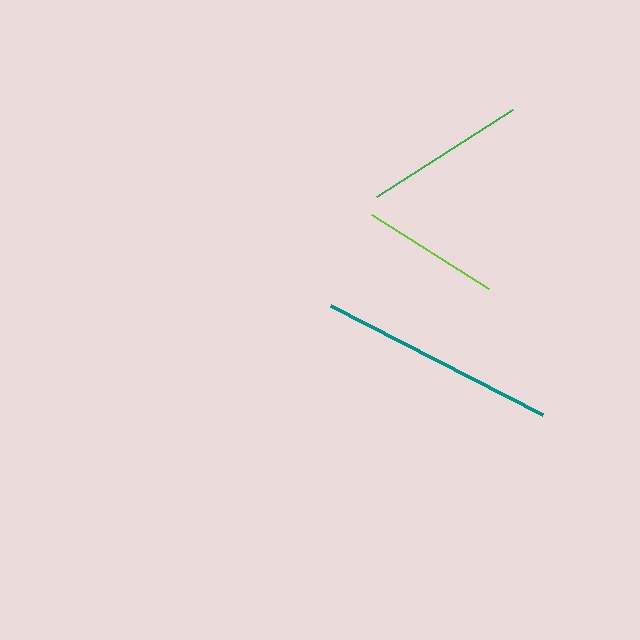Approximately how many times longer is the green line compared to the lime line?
The green line is approximately 1.2 times the length of the lime line.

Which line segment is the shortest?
The lime line is the shortest at approximately 138 pixels.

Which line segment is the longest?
The teal line is the longest at approximately 238 pixels.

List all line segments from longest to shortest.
From longest to shortest: teal, green, lime.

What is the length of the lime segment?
The lime segment is approximately 138 pixels long.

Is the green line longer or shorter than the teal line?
The teal line is longer than the green line.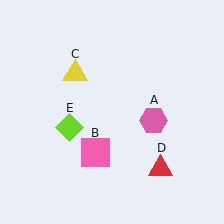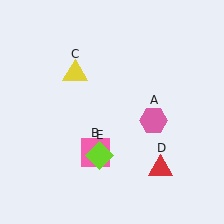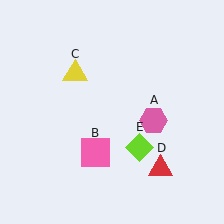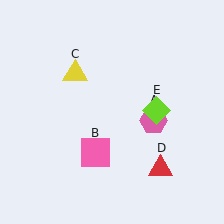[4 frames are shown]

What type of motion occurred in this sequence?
The lime diamond (object E) rotated counterclockwise around the center of the scene.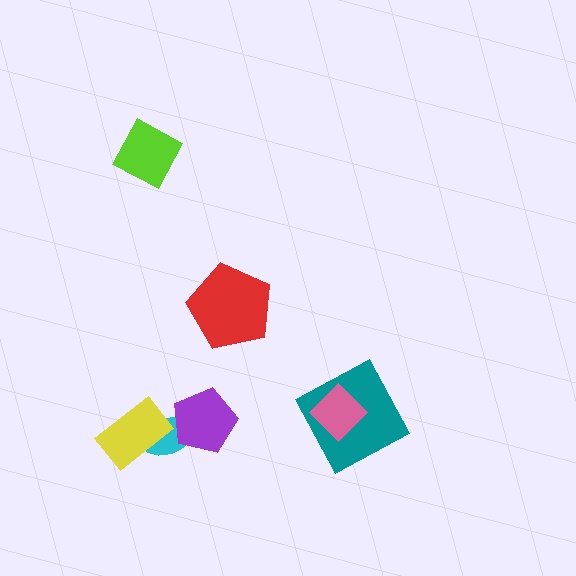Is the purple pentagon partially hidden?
No, no other shape covers it.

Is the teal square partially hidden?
Yes, it is partially covered by another shape.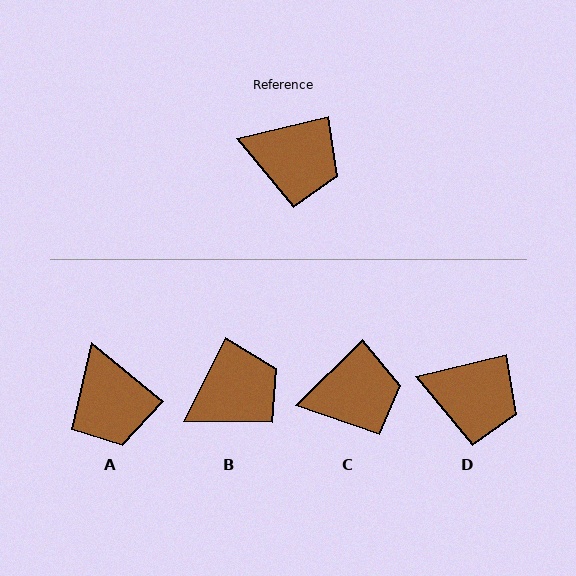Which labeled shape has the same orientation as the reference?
D.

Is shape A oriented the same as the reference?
No, it is off by about 53 degrees.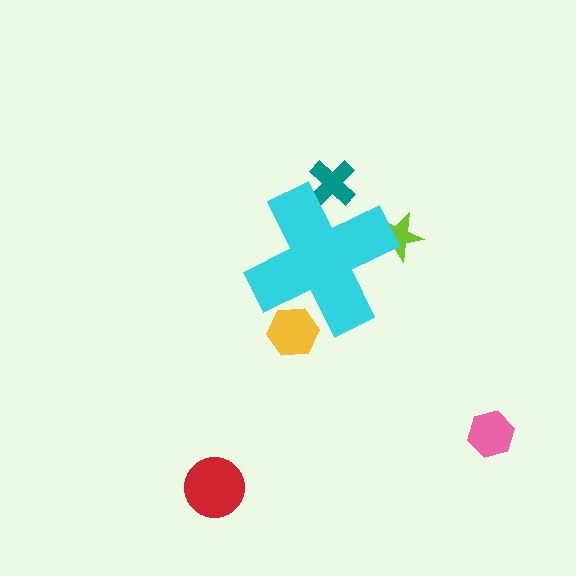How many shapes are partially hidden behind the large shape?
3 shapes are partially hidden.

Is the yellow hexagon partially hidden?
Yes, the yellow hexagon is partially hidden behind the cyan cross.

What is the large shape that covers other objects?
A cyan cross.